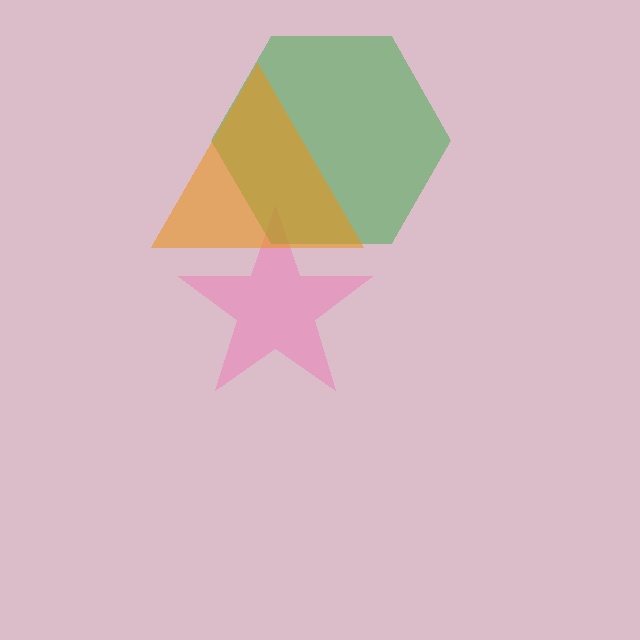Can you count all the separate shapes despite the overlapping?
Yes, there are 3 separate shapes.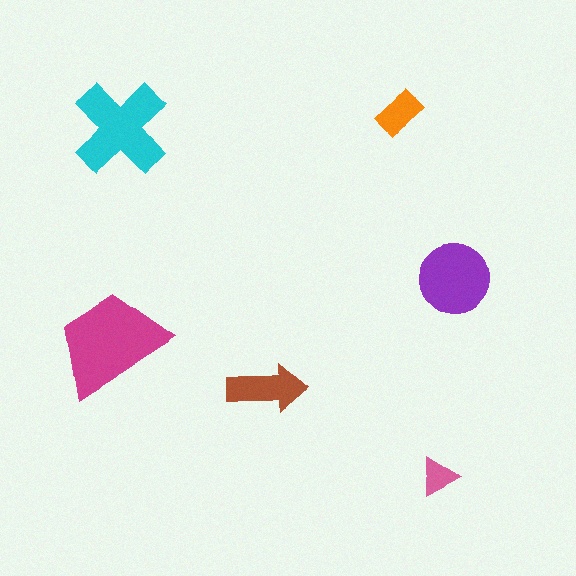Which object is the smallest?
The pink triangle.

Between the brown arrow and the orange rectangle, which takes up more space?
The brown arrow.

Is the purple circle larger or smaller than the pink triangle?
Larger.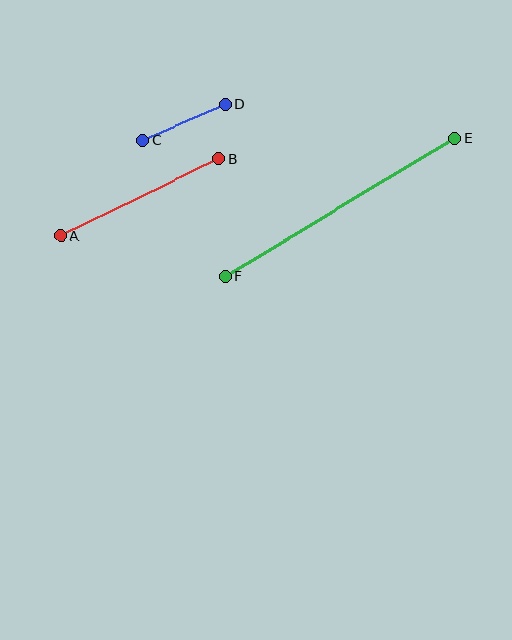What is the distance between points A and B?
The distance is approximately 176 pixels.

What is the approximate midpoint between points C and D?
The midpoint is at approximately (184, 122) pixels.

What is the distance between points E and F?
The distance is approximately 268 pixels.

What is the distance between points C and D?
The distance is approximately 89 pixels.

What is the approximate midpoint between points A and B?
The midpoint is at approximately (140, 198) pixels.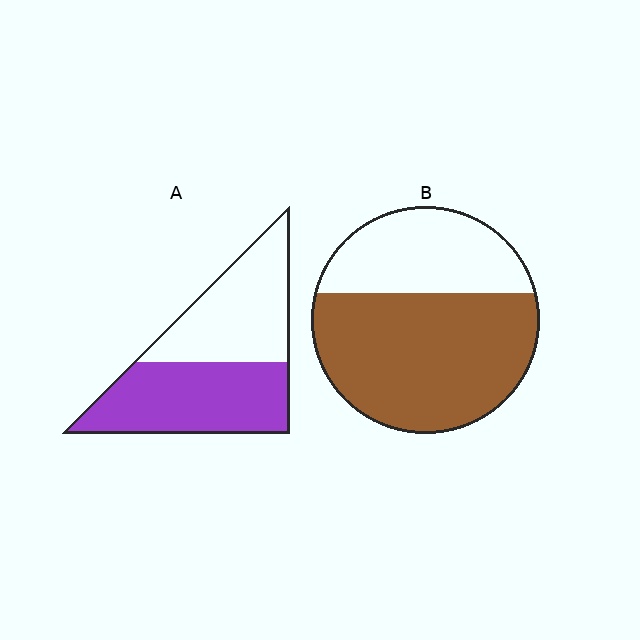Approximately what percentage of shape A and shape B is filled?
A is approximately 55% and B is approximately 65%.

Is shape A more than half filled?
Roughly half.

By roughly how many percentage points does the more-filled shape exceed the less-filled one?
By roughly 10 percentage points (B over A).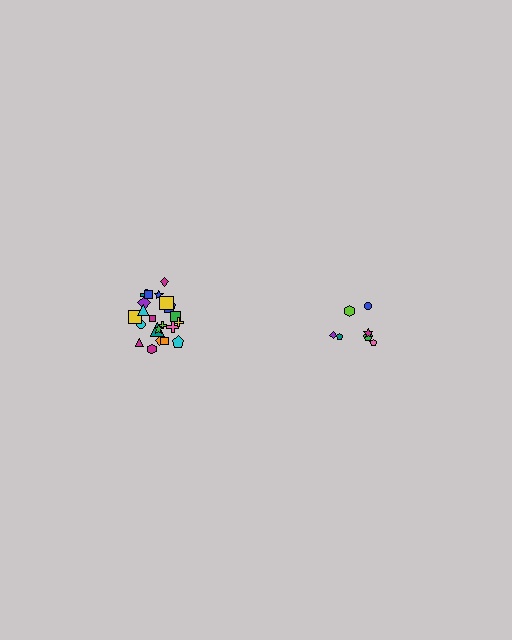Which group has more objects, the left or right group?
The left group.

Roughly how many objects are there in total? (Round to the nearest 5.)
Roughly 30 objects in total.